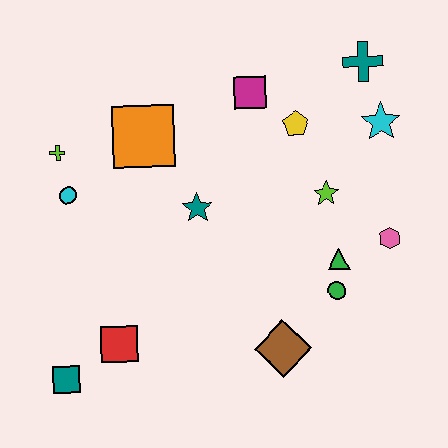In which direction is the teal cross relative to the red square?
The teal cross is above the red square.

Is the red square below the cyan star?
Yes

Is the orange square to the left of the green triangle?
Yes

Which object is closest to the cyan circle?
The lime cross is closest to the cyan circle.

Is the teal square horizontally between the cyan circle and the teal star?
No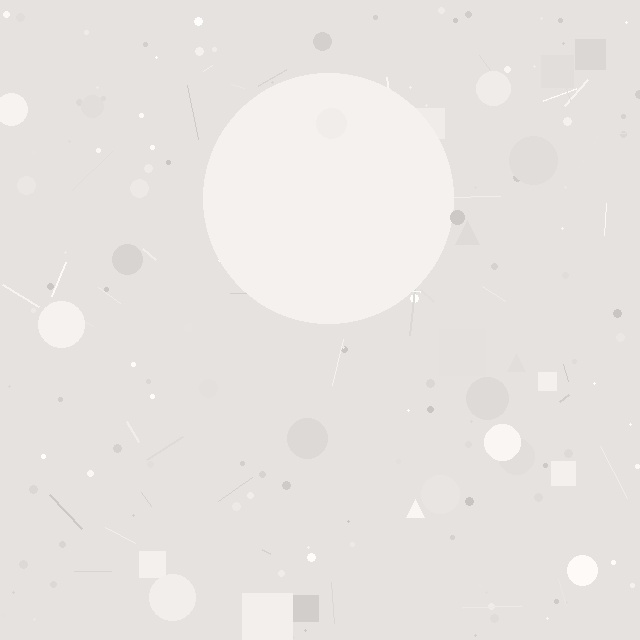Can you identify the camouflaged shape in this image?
The camouflaged shape is a circle.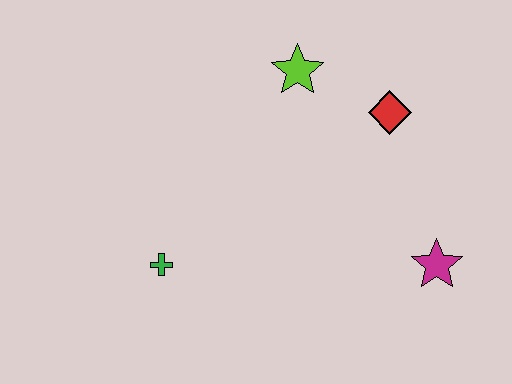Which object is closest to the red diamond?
The lime star is closest to the red diamond.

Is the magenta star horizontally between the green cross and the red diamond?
No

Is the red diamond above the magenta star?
Yes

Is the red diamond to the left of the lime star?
No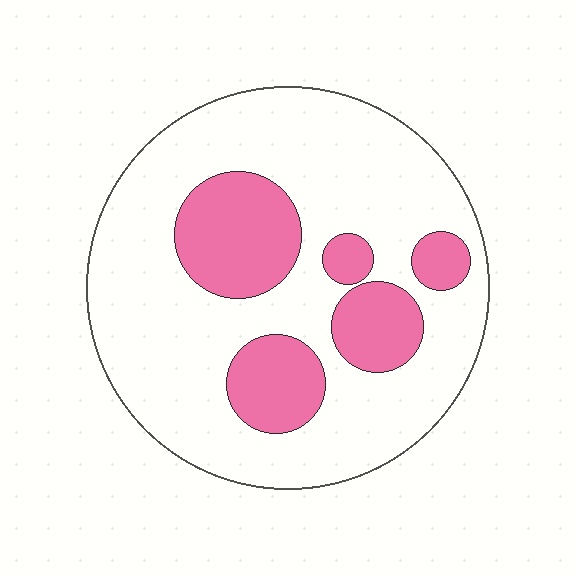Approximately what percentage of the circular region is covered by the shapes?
Approximately 25%.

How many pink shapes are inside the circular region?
5.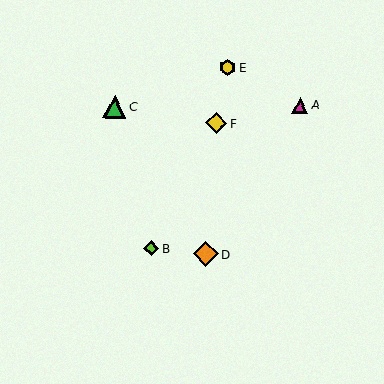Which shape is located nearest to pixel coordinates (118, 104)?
The green triangle (labeled C) at (115, 107) is nearest to that location.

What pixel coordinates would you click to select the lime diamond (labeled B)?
Click at (151, 249) to select the lime diamond B.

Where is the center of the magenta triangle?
The center of the magenta triangle is at (300, 105).